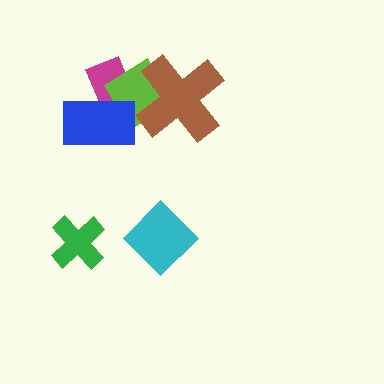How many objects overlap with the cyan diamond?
0 objects overlap with the cyan diamond.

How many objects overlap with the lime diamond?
3 objects overlap with the lime diamond.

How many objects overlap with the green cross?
0 objects overlap with the green cross.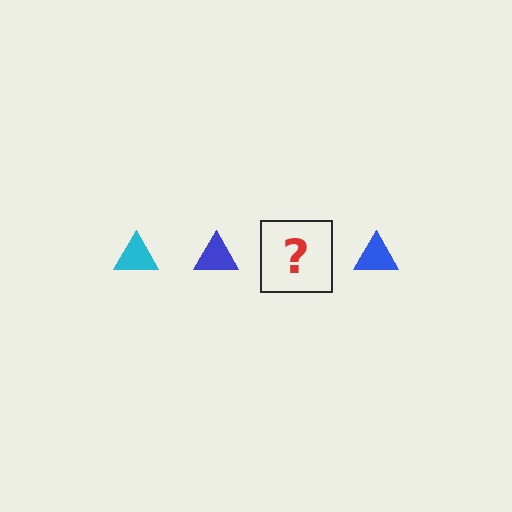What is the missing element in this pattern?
The missing element is a cyan triangle.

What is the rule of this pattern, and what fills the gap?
The rule is that the pattern cycles through cyan, blue triangles. The gap should be filled with a cyan triangle.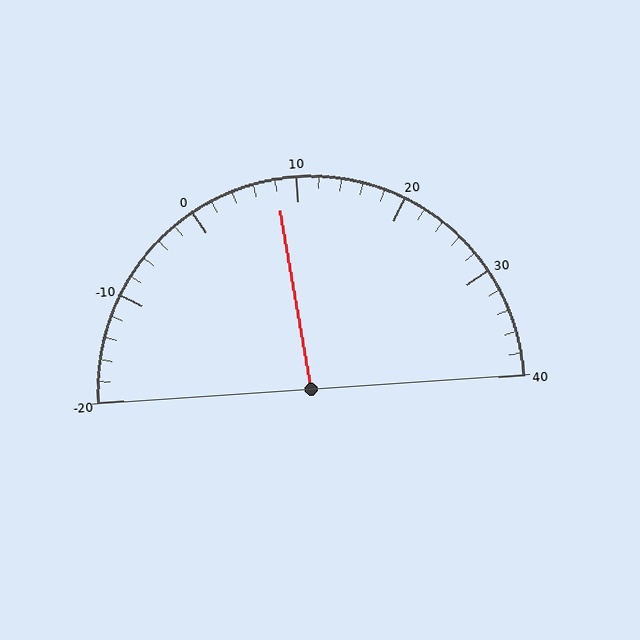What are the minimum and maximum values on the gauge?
The gauge ranges from -20 to 40.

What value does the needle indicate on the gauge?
The needle indicates approximately 8.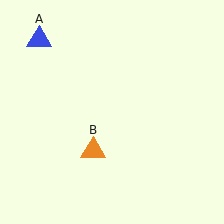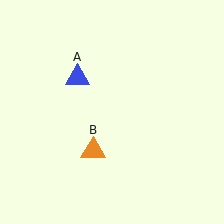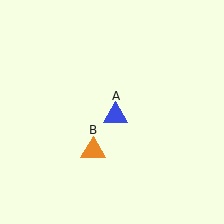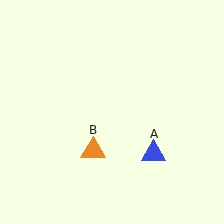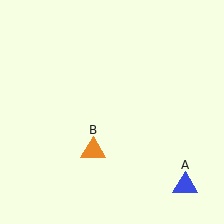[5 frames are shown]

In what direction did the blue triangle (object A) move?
The blue triangle (object A) moved down and to the right.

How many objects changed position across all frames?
1 object changed position: blue triangle (object A).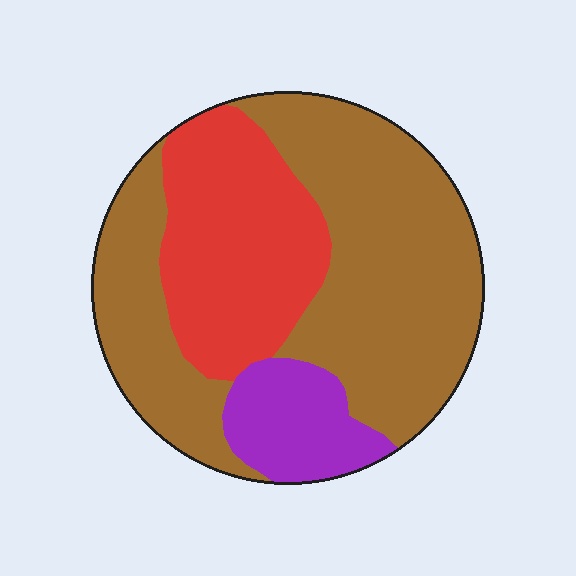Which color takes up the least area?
Purple, at roughly 10%.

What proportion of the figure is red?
Red covers around 30% of the figure.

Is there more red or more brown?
Brown.